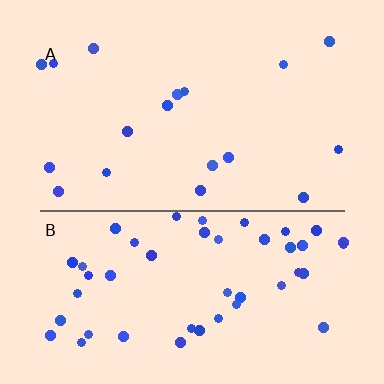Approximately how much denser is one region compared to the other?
Approximately 2.8× — region B over region A.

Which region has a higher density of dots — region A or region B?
B (the bottom).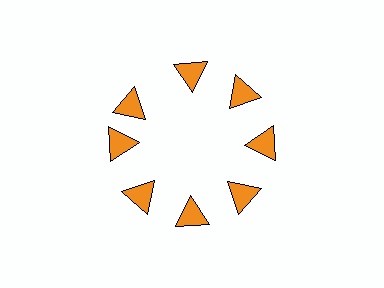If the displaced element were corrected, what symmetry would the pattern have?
It would have 8-fold rotational symmetry — the pattern would map onto itself every 45 degrees.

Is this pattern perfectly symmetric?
No. The 8 orange triangles are arranged in a ring, but one element near the 10 o'clock position is rotated out of alignment along the ring, breaking the 8-fold rotational symmetry.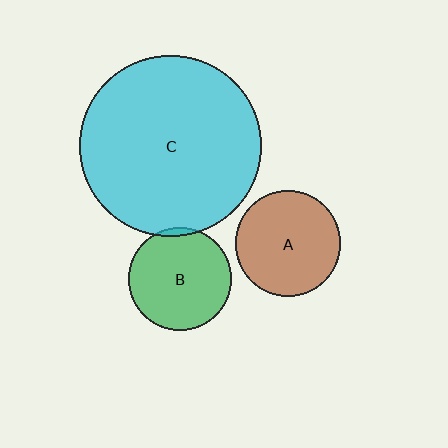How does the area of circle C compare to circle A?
Approximately 3.0 times.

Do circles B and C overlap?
Yes.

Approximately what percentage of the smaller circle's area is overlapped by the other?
Approximately 5%.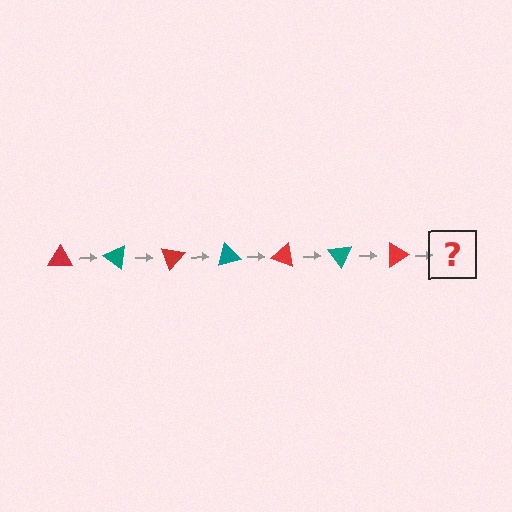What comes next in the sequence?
The next element should be a teal triangle, rotated 245 degrees from the start.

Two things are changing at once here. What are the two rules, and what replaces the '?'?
The two rules are that it rotates 35 degrees each step and the color cycles through red and teal. The '?' should be a teal triangle, rotated 245 degrees from the start.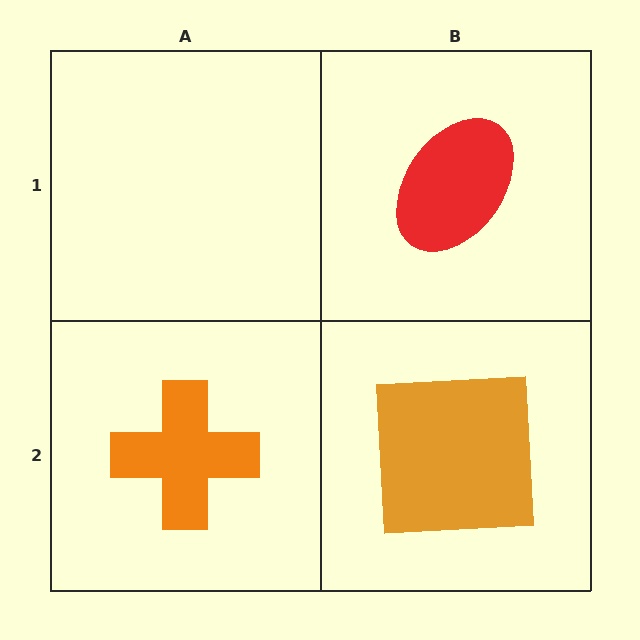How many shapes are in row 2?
2 shapes.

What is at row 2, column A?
An orange cross.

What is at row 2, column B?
An orange square.